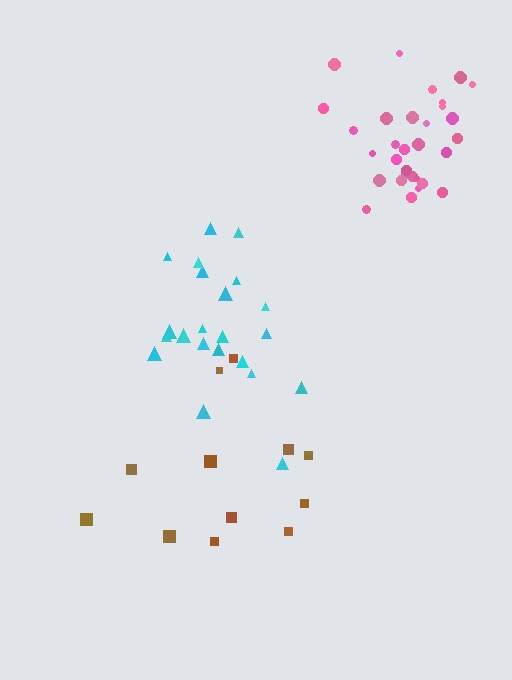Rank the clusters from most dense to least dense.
pink, cyan, brown.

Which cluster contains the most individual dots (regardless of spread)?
Pink (31).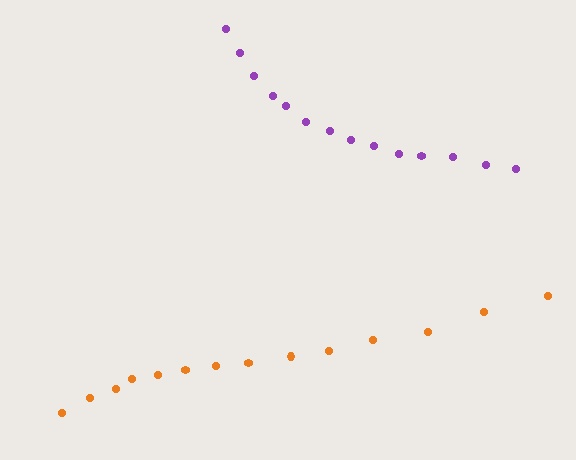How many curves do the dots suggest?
There are 2 distinct paths.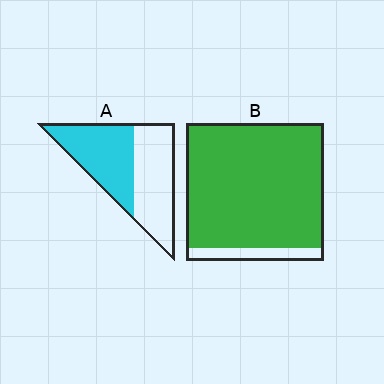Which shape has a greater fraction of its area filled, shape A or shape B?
Shape B.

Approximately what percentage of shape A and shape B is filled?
A is approximately 50% and B is approximately 90%.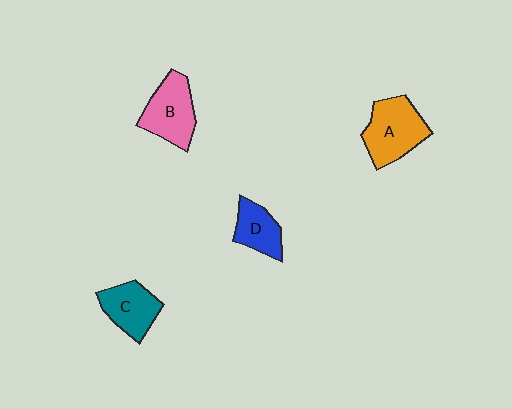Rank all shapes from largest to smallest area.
From largest to smallest: A (orange), B (pink), C (teal), D (blue).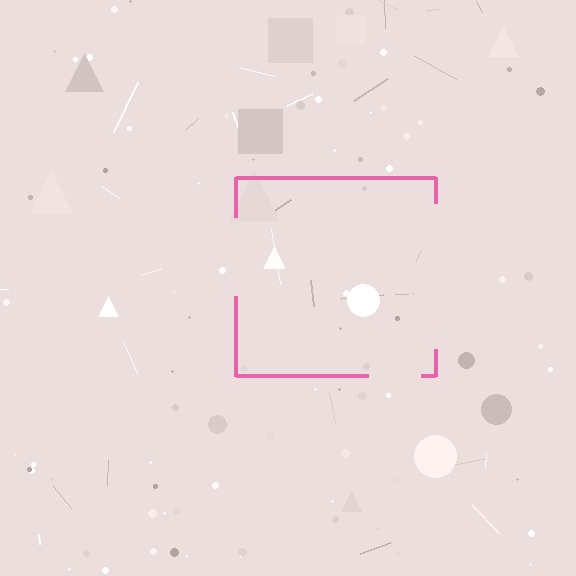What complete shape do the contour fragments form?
The contour fragments form a square.